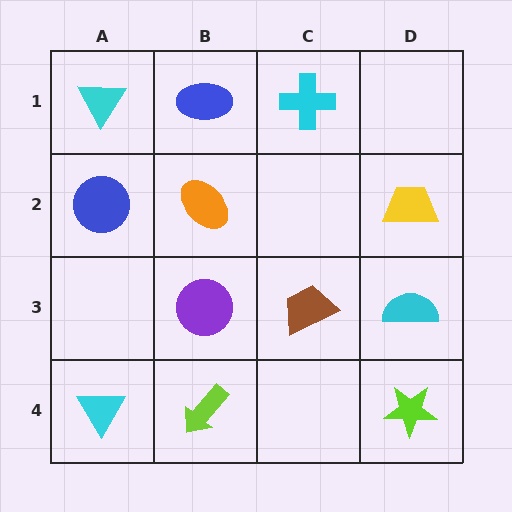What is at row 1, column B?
A blue ellipse.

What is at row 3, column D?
A cyan semicircle.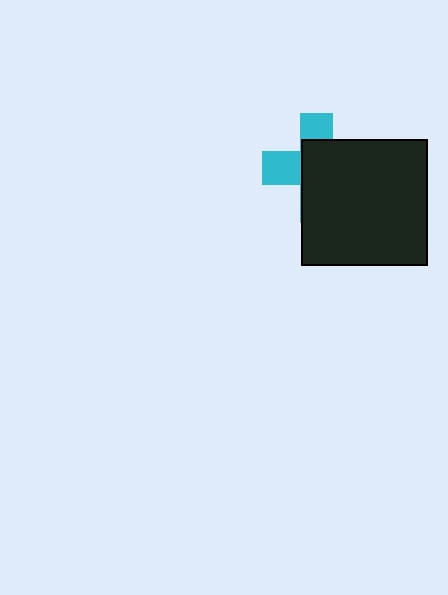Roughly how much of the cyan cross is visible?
A small part of it is visible (roughly 37%).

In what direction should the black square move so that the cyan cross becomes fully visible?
The black square should move toward the lower-right. That is the shortest direction to clear the overlap and leave the cyan cross fully visible.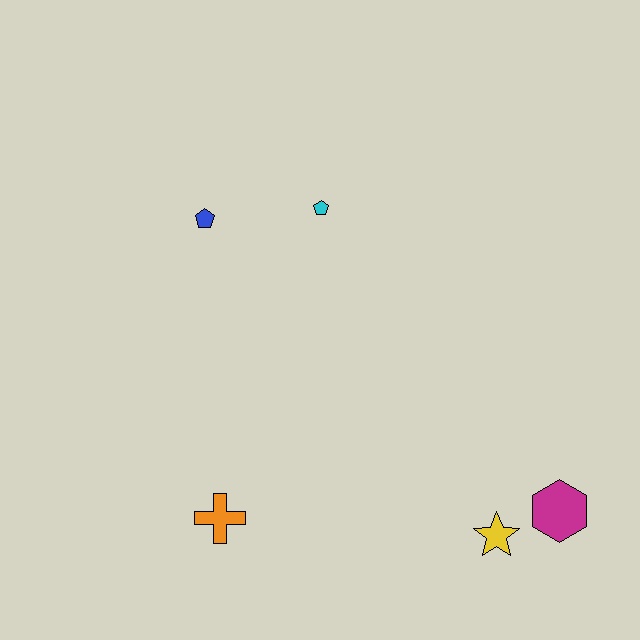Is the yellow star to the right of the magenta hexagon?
No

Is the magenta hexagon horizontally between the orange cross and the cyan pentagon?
No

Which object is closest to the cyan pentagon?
The blue pentagon is closest to the cyan pentagon.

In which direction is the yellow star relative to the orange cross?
The yellow star is to the right of the orange cross.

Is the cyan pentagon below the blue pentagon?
No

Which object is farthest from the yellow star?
The blue pentagon is farthest from the yellow star.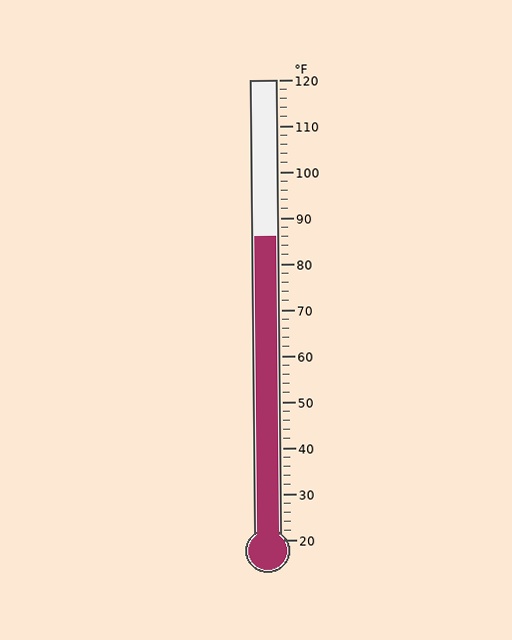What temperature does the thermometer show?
The thermometer shows approximately 86°F.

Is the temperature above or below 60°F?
The temperature is above 60°F.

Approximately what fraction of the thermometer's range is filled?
The thermometer is filled to approximately 65% of its range.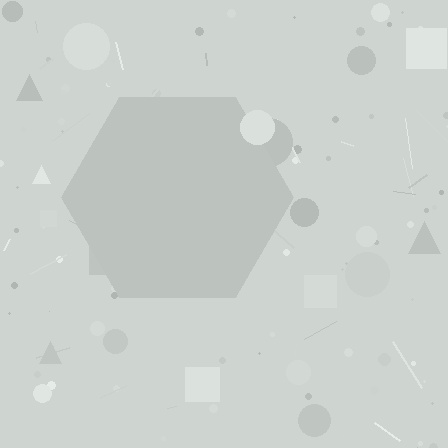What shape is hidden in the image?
A hexagon is hidden in the image.